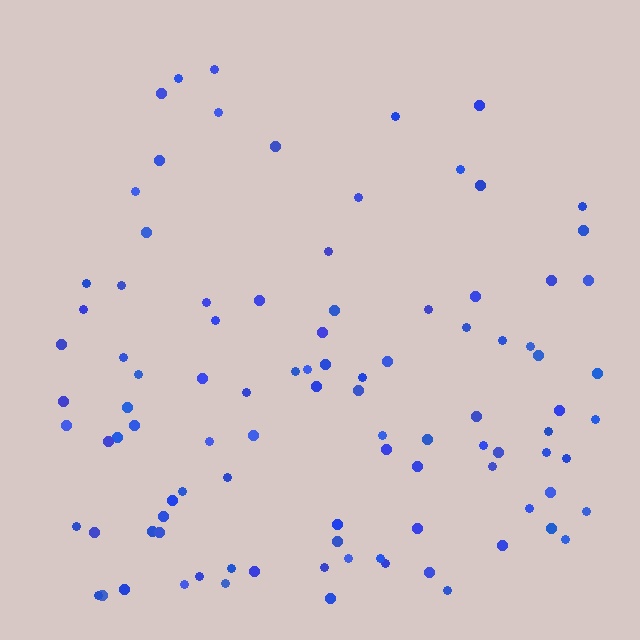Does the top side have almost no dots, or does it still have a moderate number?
Still a moderate number, just noticeably fewer than the bottom.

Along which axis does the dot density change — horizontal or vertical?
Vertical.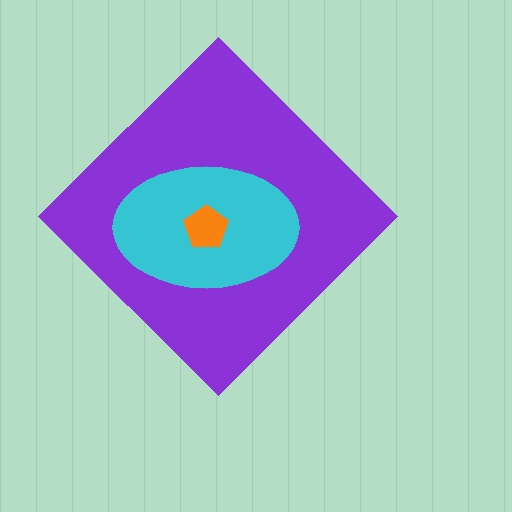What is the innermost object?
The orange pentagon.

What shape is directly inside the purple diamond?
The cyan ellipse.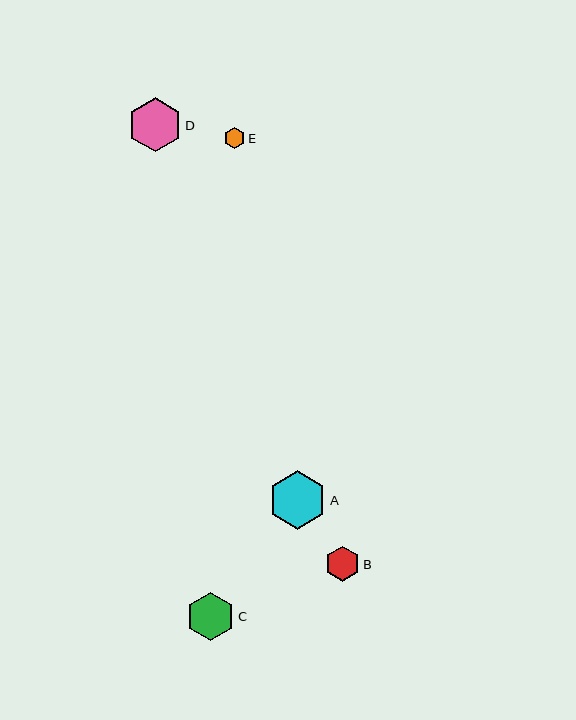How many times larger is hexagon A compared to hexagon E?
Hexagon A is approximately 2.8 times the size of hexagon E.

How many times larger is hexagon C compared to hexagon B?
Hexagon C is approximately 1.4 times the size of hexagon B.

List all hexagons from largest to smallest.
From largest to smallest: A, D, C, B, E.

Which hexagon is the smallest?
Hexagon E is the smallest with a size of approximately 21 pixels.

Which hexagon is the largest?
Hexagon A is the largest with a size of approximately 59 pixels.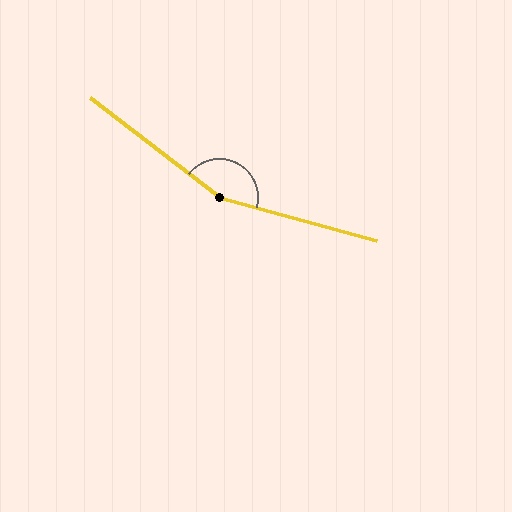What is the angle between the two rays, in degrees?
Approximately 158 degrees.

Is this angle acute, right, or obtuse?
It is obtuse.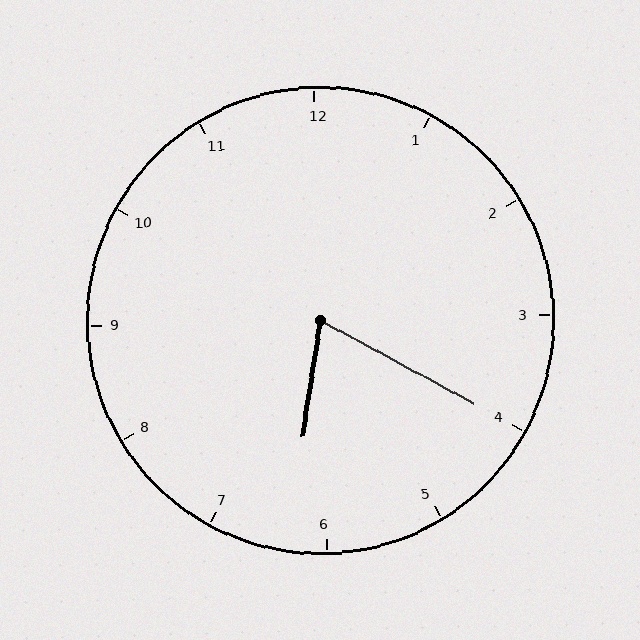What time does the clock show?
6:20.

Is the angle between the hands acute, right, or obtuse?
It is acute.